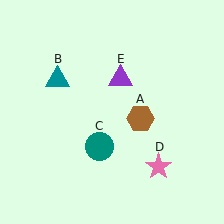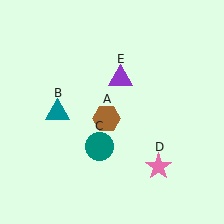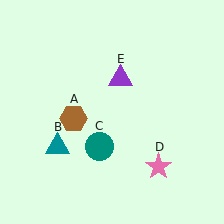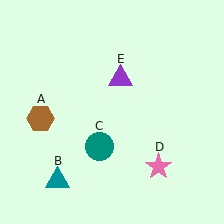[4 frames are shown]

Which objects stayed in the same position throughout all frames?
Teal circle (object C) and pink star (object D) and purple triangle (object E) remained stationary.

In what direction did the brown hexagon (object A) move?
The brown hexagon (object A) moved left.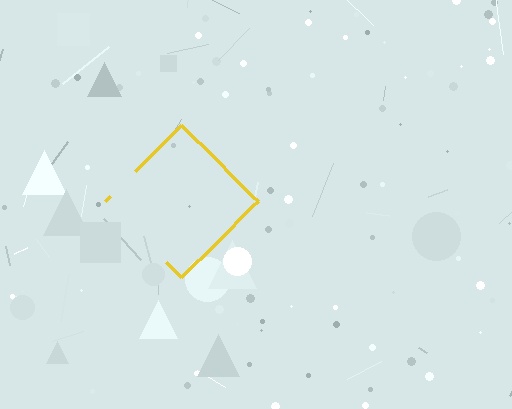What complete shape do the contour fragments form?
The contour fragments form a diamond.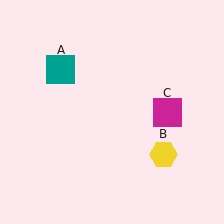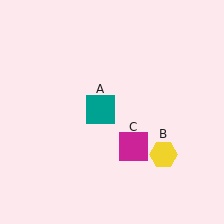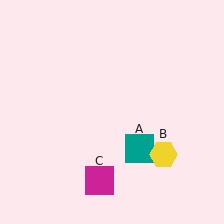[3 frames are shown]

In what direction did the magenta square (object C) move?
The magenta square (object C) moved down and to the left.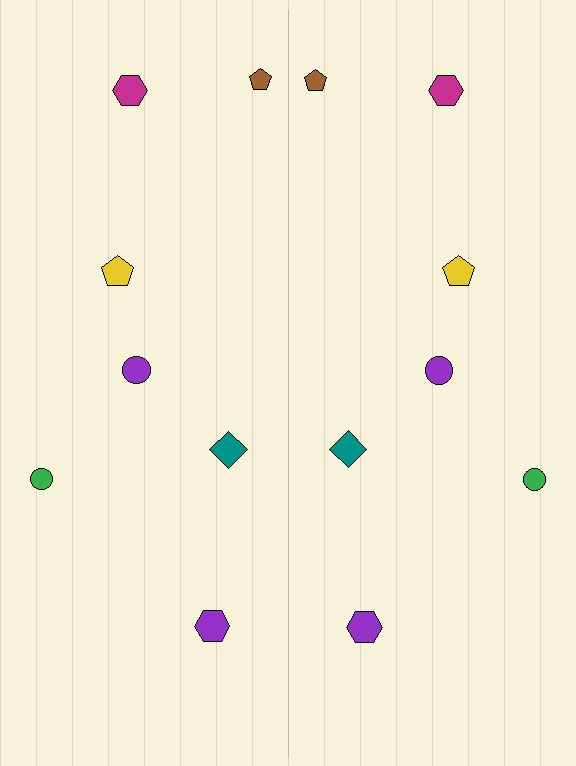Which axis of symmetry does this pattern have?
The pattern has a vertical axis of symmetry running through the center of the image.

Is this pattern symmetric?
Yes, this pattern has bilateral (reflection) symmetry.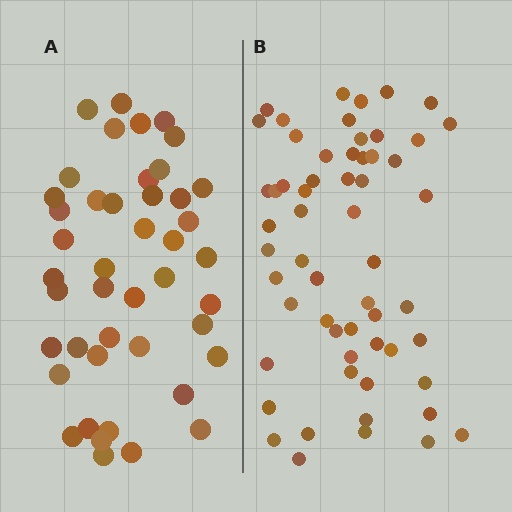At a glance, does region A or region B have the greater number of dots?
Region B (the right region) has more dots.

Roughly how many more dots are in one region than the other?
Region B has approximately 15 more dots than region A.